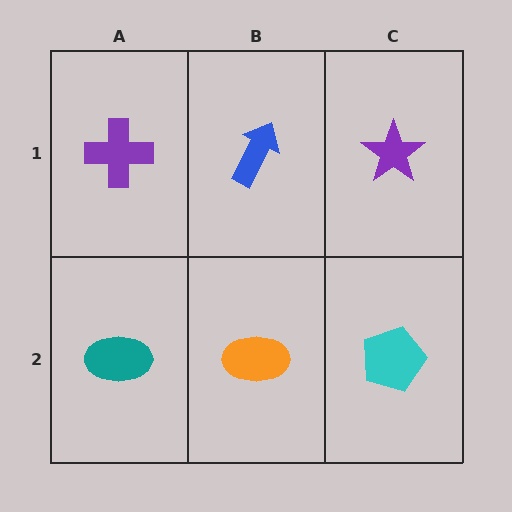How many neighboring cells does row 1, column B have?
3.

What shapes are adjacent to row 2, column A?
A purple cross (row 1, column A), an orange ellipse (row 2, column B).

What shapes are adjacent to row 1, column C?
A cyan pentagon (row 2, column C), a blue arrow (row 1, column B).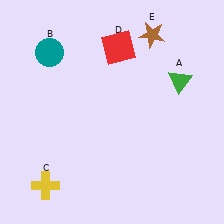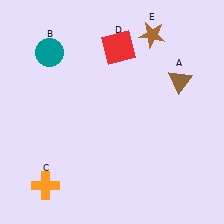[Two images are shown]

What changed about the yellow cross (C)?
In Image 1, C is yellow. In Image 2, it changed to orange.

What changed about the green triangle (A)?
In Image 1, A is green. In Image 2, it changed to brown.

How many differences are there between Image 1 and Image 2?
There are 2 differences between the two images.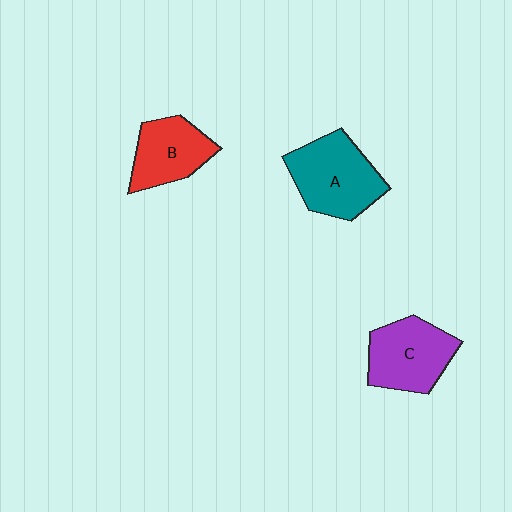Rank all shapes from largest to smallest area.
From largest to smallest: A (teal), C (purple), B (red).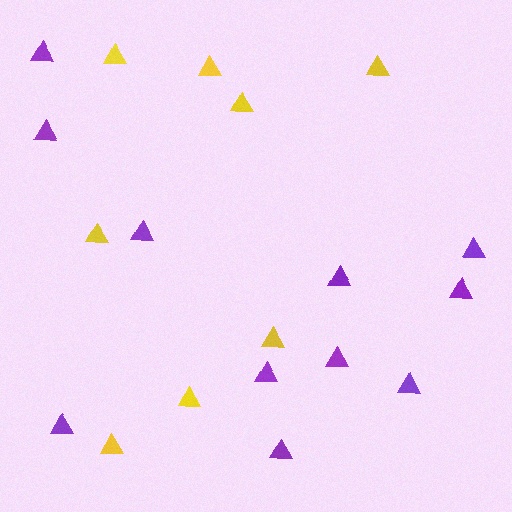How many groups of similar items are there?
There are 2 groups: one group of yellow triangles (8) and one group of purple triangles (11).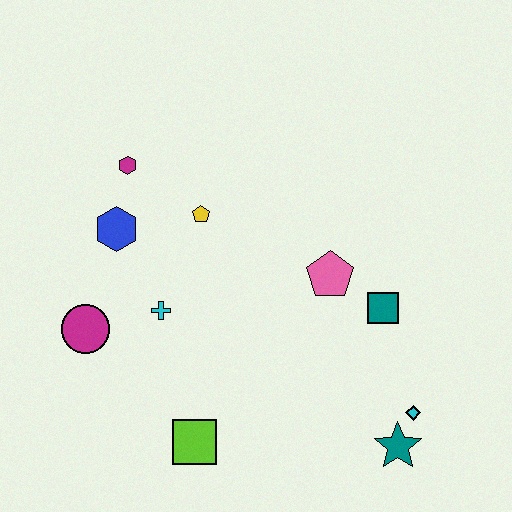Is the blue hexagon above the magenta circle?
Yes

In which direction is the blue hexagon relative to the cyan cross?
The blue hexagon is above the cyan cross.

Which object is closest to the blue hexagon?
The magenta hexagon is closest to the blue hexagon.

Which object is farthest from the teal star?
The magenta hexagon is farthest from the teal star.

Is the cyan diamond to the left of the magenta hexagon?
No